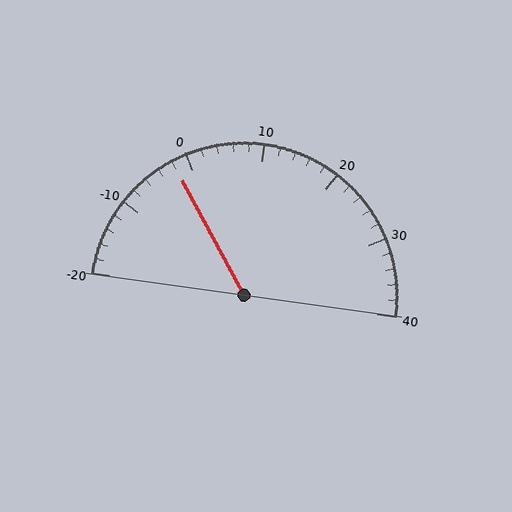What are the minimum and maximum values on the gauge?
The gauge ranges from -20 to 40.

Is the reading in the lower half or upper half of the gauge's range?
The reading is in the lower half of the range (-20 to 40).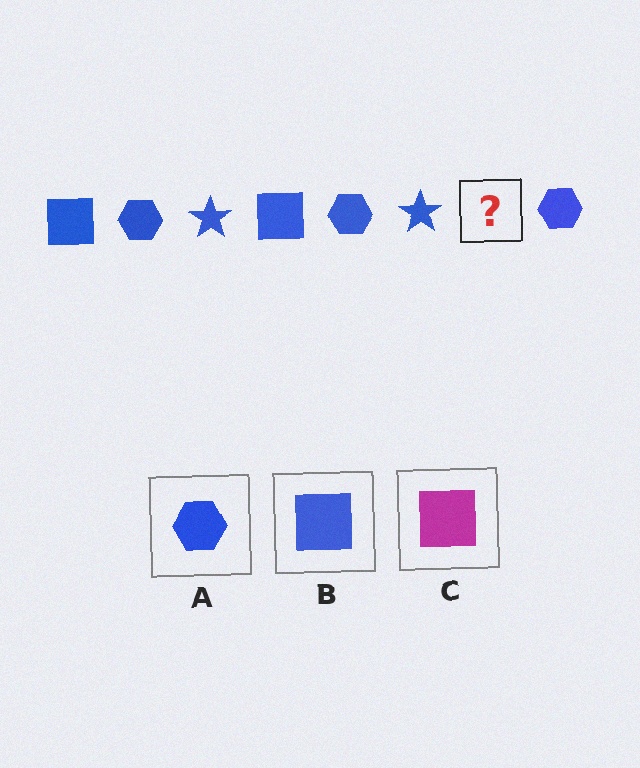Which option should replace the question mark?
Option B.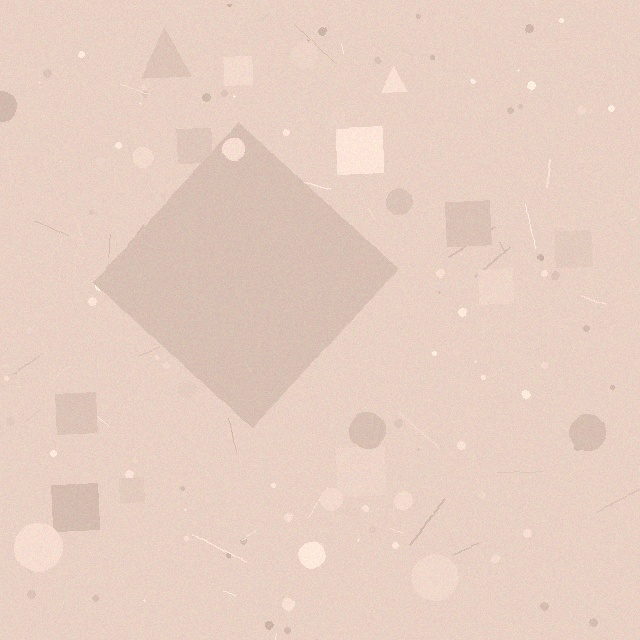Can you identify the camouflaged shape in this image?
The camouflaged shape is a diamond.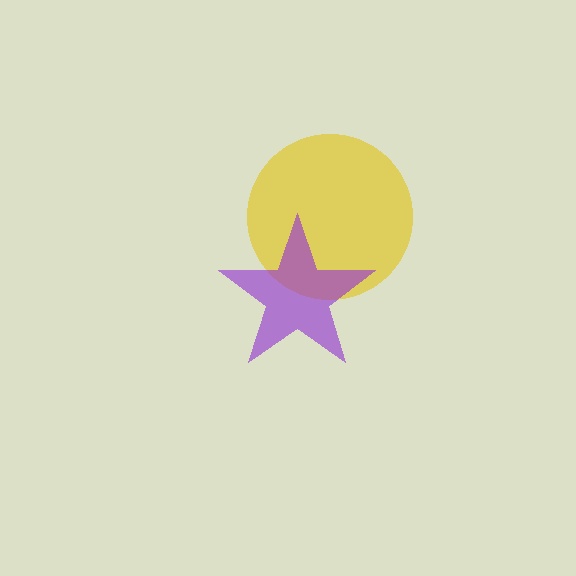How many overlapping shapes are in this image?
There are 2 overlapping shapes in the image.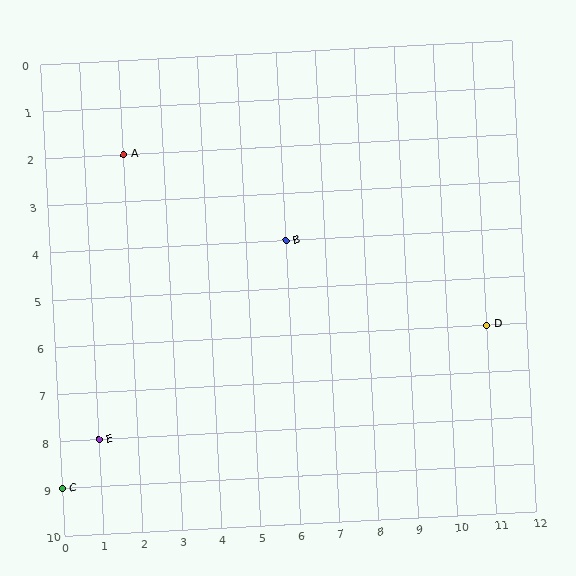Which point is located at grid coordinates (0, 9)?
Point C is at (0, 9).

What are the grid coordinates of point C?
Point C is at grid coordinates (0, 9).